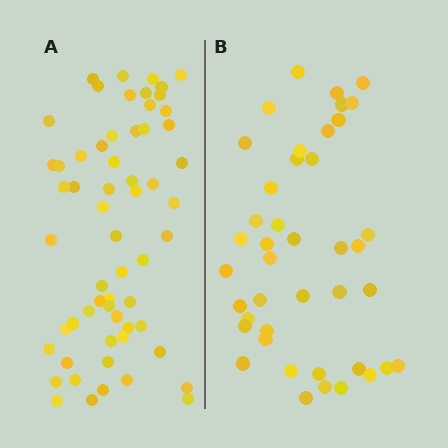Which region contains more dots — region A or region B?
Region A (the left region) has more dots.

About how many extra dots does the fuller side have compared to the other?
Region A has approximately 20 more dots than region B.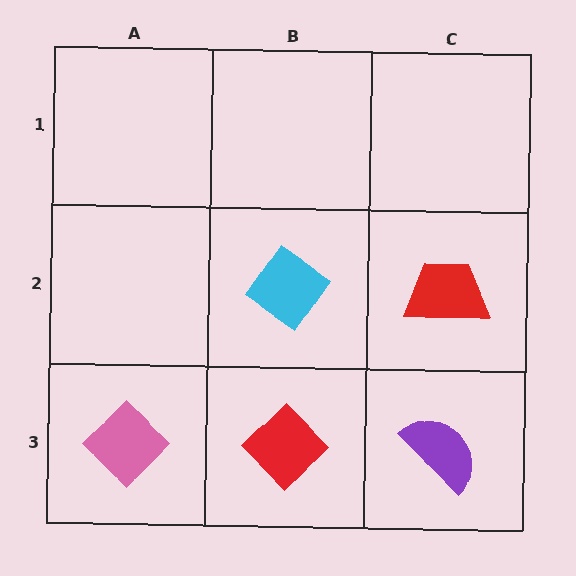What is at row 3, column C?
A purple semicircle.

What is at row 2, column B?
A cyan diamond.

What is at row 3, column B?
A red diamond.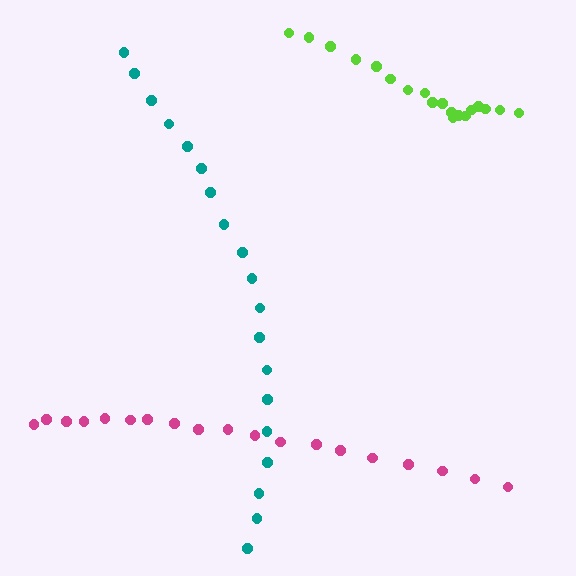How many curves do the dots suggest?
There are 3 distinct paths.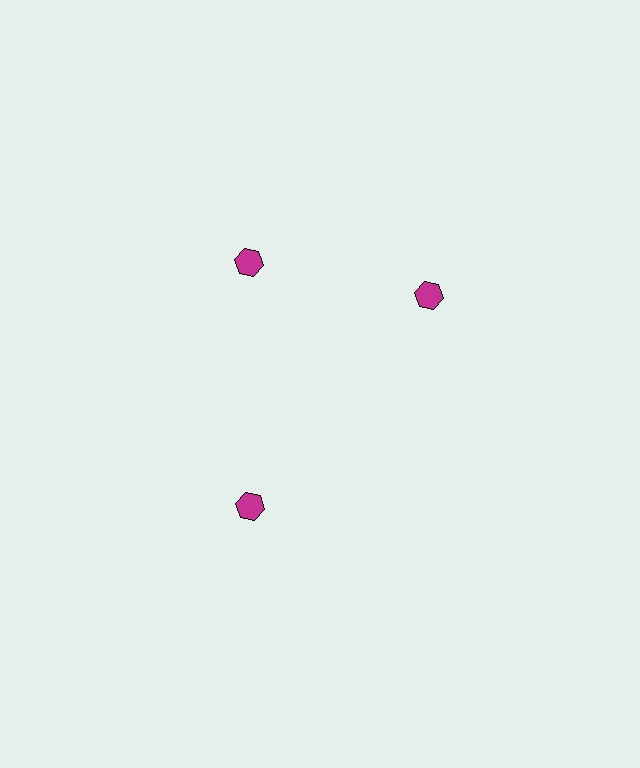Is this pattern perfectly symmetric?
No. The 3 magenta hexagons are arranged in a ring, but one element near the 3 o'clock position is rotated out of alignment along the ring, breaking the 3-fold rotational symmetry.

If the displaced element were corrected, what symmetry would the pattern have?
It would have 3-fold rotational symmetry — the pattern would map onto itself every 120 degrees.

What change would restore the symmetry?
The symmetry would be restored by rotating it back into even spacing with its neighbors so that all 3 hexagons sit at equal angles and equal distance from the center.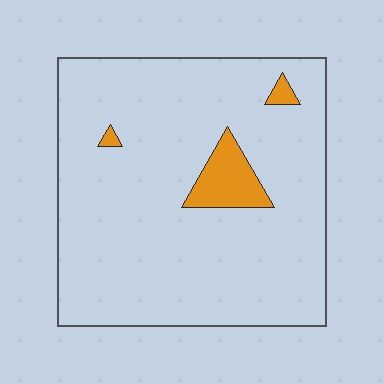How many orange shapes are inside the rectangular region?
3.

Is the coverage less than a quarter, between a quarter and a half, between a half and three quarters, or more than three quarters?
Less than a quarter.